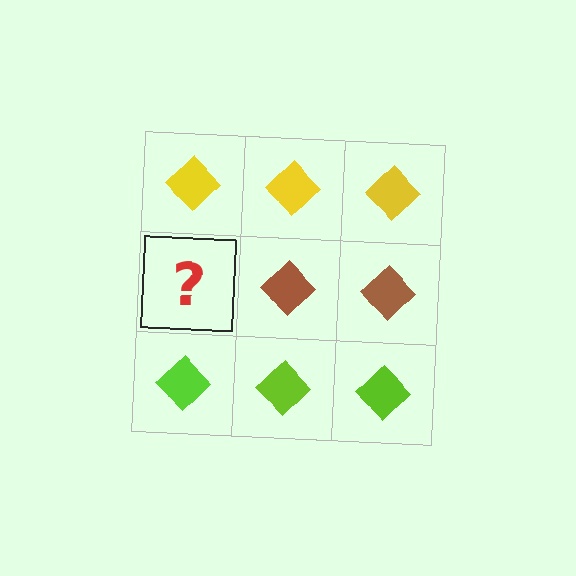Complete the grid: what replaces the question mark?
The question mark should be replaced with a brown diamond.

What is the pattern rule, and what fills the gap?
The rule is that each row has a consistent color. The gap should be filled with a brown diamond.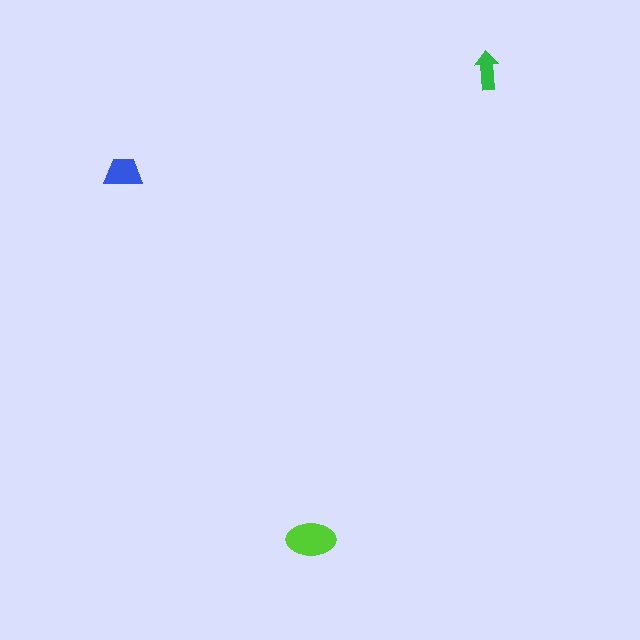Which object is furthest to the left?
The blue trapezoid is leftmost.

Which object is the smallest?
The green arrow.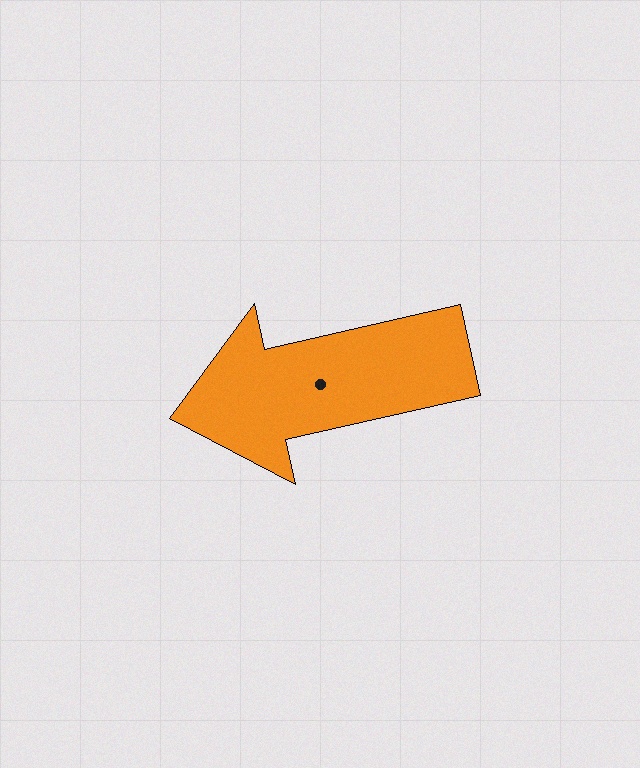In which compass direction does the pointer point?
West.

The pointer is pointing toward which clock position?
Roughly 9 o'clock.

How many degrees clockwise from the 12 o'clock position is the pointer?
Approximately 257 degrees.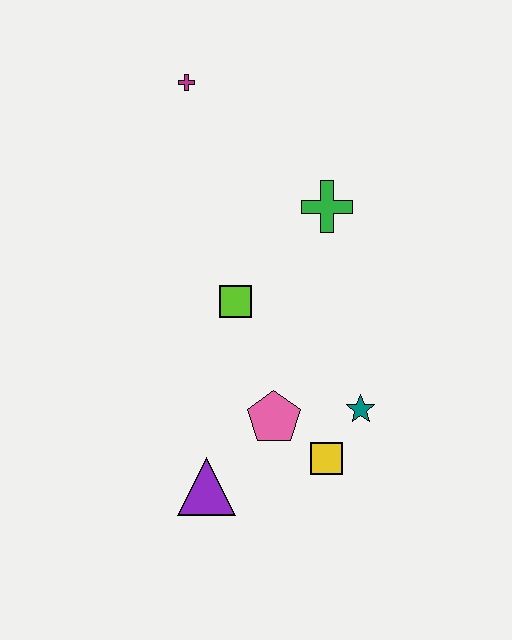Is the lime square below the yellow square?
No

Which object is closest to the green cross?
The lime square is closest to the green cross.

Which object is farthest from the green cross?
The purple triangle is farthest from the green cross.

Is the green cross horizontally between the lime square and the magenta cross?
No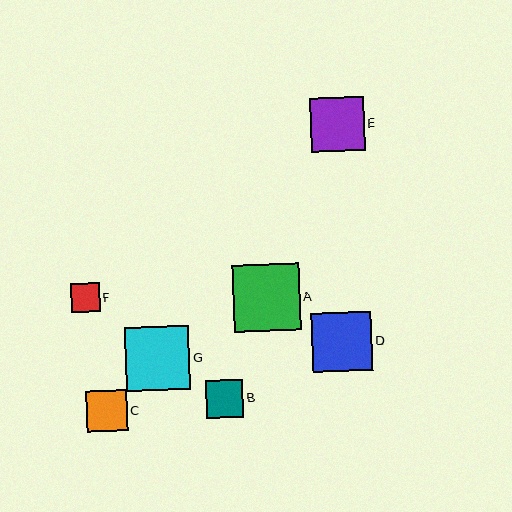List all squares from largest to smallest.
From largest to smallest: A, G, D, E, C, B, F.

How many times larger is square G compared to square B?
Square G is approximately 1.7 times the size of square B.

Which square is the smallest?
Square F is the smallest with a size of approximately 29 pixels.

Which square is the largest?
Square A is the largest with a size of approximately 66 pixels.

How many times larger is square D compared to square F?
Square D is approximately 2.1 times the size of square F.